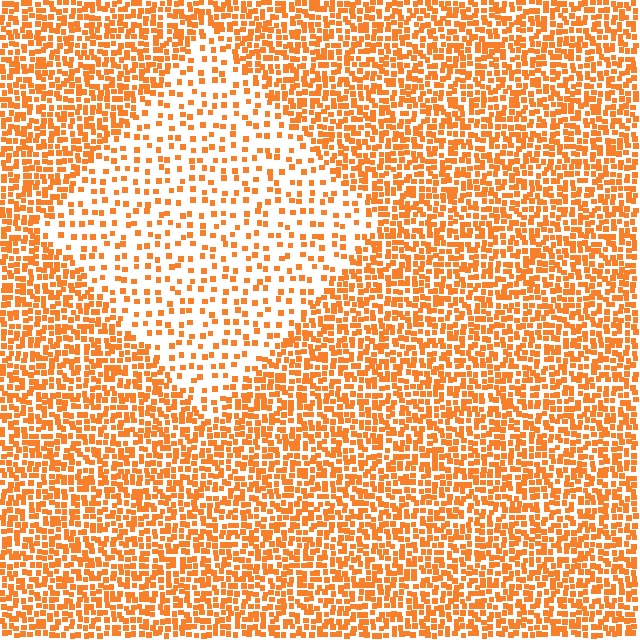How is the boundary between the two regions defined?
The boundary is defined by a change in element density (approximately 2.6x ratio). All elements are the same color, size, and shape.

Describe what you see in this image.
The image contains small orange elements arranged at two different densities. A diamond-shaped region is visible where the elements are less densely packed than the surrounding area.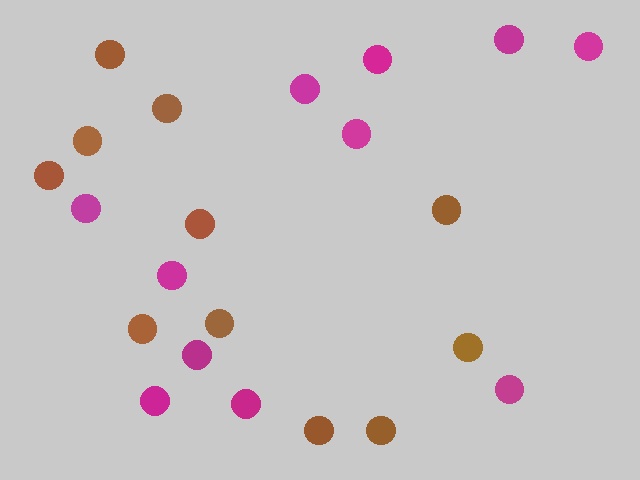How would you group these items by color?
There are 2 groups: one group of magenta circles (11) and one group of brown circles (11).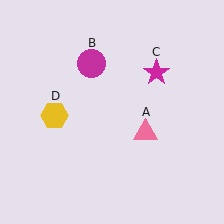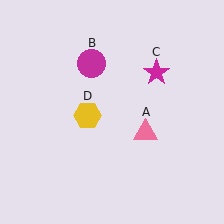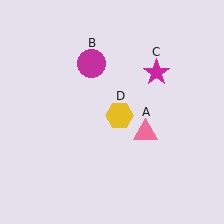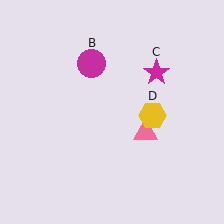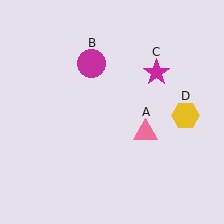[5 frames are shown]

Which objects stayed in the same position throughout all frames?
Pink triangle (object A) and magenta circle (object B) and magenta star (object C) remained stationary.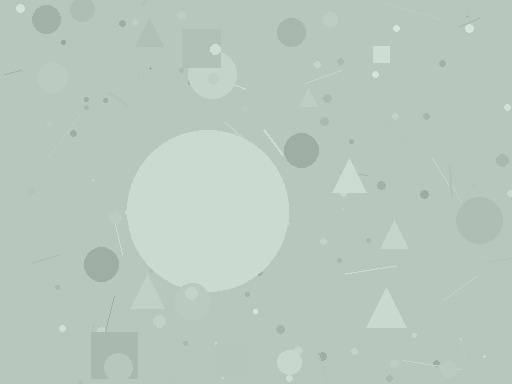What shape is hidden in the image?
A circle is hidden in the image.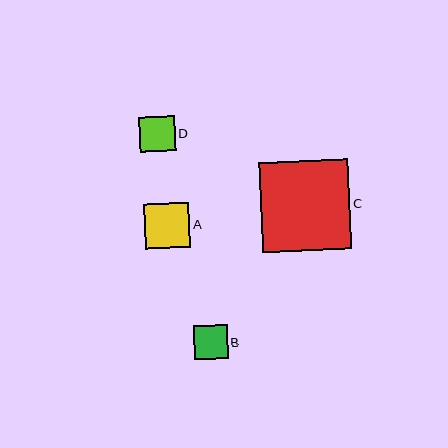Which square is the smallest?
Square B is the smallest with a size of approximately 34 pixels.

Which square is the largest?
Square C is the largest with a size of approximately 89 pixels.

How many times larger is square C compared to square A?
Square C is approximately 2.0 times the size of square A.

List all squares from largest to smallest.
From largest to smallest: C, A, D, B.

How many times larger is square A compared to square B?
Square A is approximately 1.4 times the size of square B.